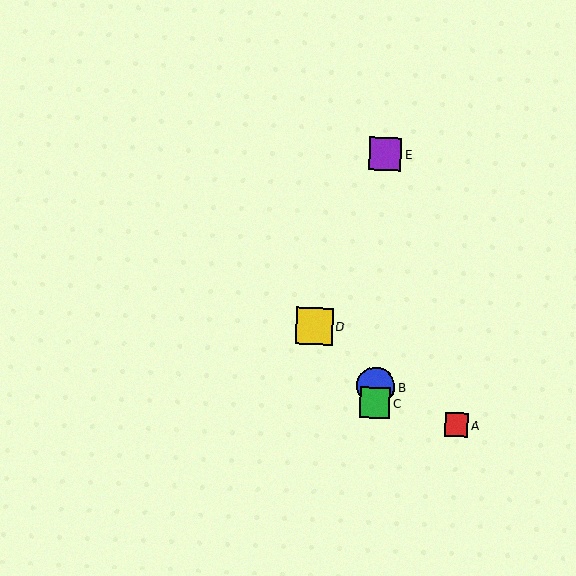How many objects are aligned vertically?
3 objects (B, C, E) are aligned vertically.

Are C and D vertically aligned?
No, C is at x≈375 and D is at x≈314.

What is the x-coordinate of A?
Object A is at x≈456.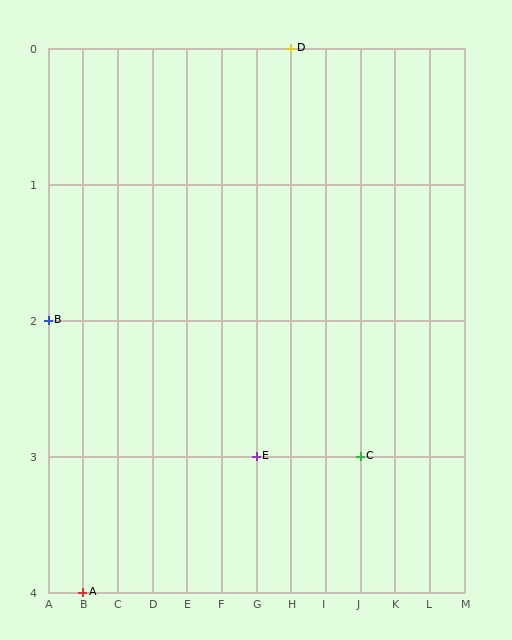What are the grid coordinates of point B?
Point B is at grid coordinates (A, 2).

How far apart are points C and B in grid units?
Points C and B are 9 columns and 1 row apart (about 9.1 grid units diagonally).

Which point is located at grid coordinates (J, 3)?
Point C is at (J, 3).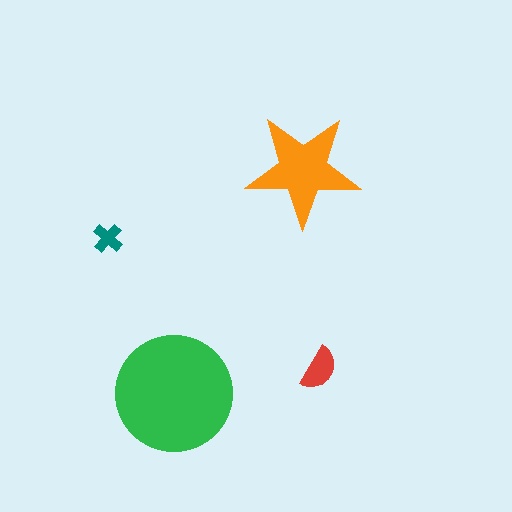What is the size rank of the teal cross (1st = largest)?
4th.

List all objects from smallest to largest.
The teal cross, the red semicircle, the orange star, the green circle.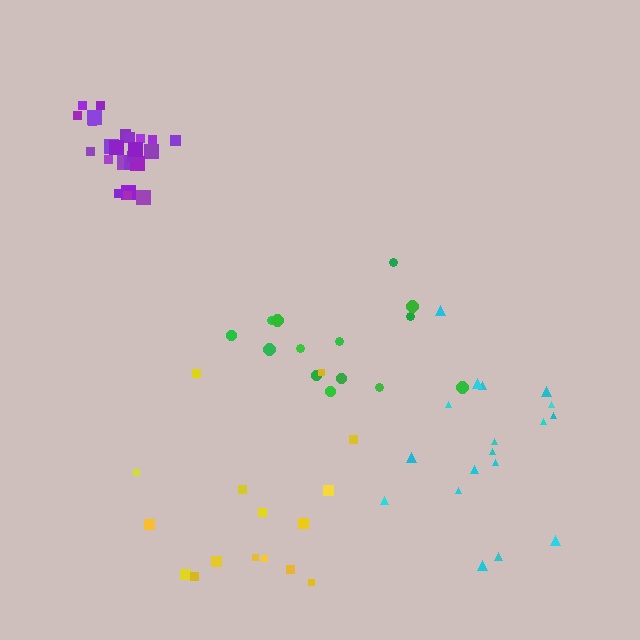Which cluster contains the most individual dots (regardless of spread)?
Purple (26).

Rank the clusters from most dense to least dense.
purple, green, cyan, yellow.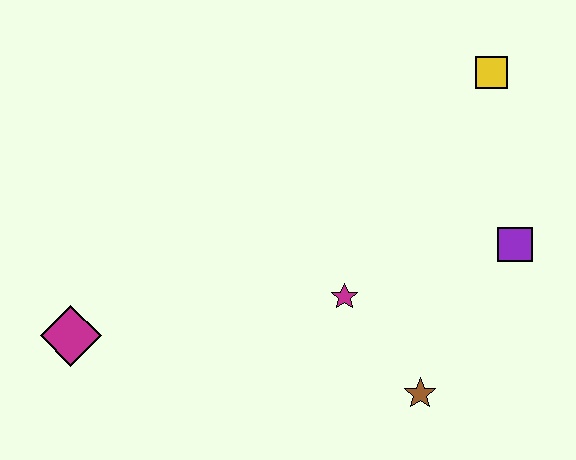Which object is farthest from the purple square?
The magenta diamond is farthest from the purple square.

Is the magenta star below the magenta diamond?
No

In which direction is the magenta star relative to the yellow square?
The magenta star is below the yellow square.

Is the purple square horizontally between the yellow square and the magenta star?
No